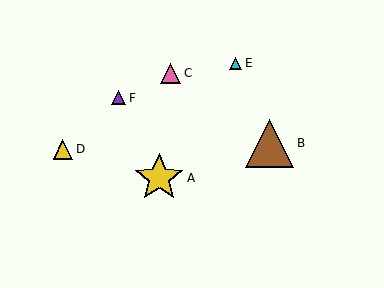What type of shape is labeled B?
Shape B is a brown triangle.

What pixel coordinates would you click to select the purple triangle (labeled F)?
Click at (119, 98) to select the purple triangle F.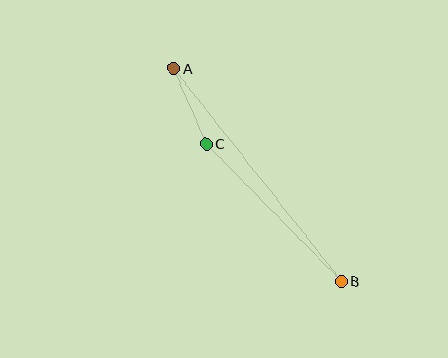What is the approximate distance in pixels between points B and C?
The distance between B and C is approximately 193 pixels.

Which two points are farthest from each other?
Points A and B are farthest from each other.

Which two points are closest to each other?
Points A and C are closest to each other.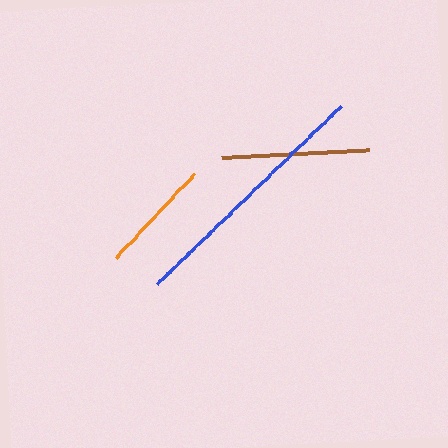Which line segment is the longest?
The blue line is the longest at approximately 256 pixels.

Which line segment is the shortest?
The orange line is the shortest at approximately 116 pixels.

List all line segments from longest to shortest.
From longest to shortest: blue, brown, orange.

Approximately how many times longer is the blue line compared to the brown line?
The blue line is approximately 1.7 times the length of the brown line.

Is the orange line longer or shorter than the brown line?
The brown line is longer than the orange line.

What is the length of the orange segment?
The orange segment is approximately 116 pixels long.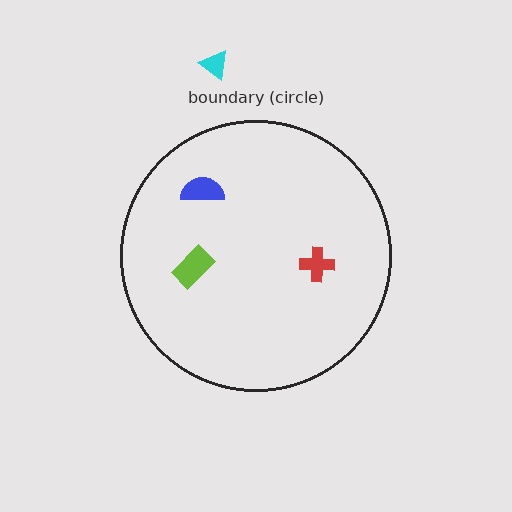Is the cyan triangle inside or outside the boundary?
Outside.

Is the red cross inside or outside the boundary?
Inside.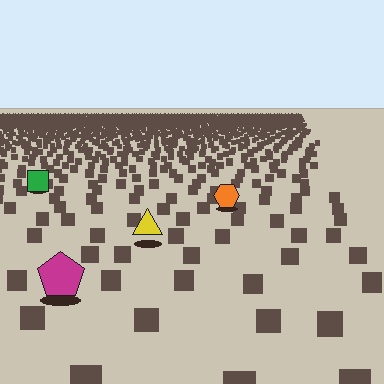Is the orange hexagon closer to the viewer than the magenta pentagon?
No. The magenta pentagon is closer — you can tell from the texture gradient: the ground texture is coarser near it.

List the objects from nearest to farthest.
From nearest to farthest: the magenta pentagon, the yellow triangle, the orange hexagon, the green square.